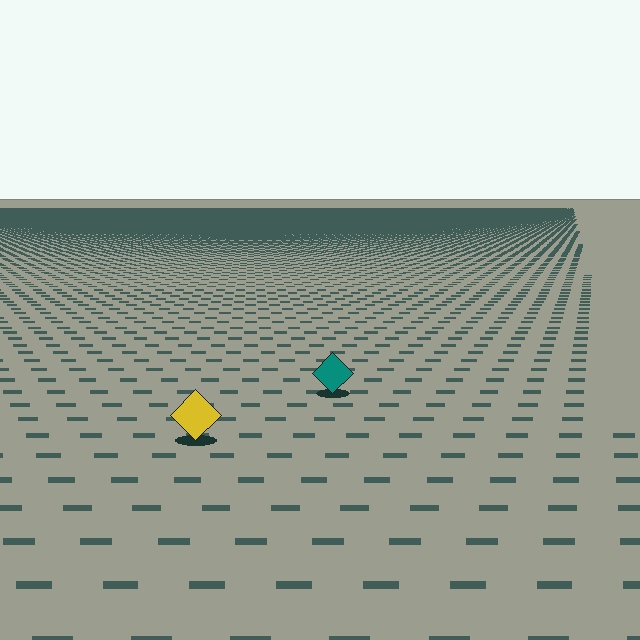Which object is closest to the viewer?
The yellow diamond is closest. The texture marks near it are larger and more spread out.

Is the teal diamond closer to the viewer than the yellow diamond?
No. The yellow diamond is closer — you can tell from the texture gradient: the ground texture is coarser near it.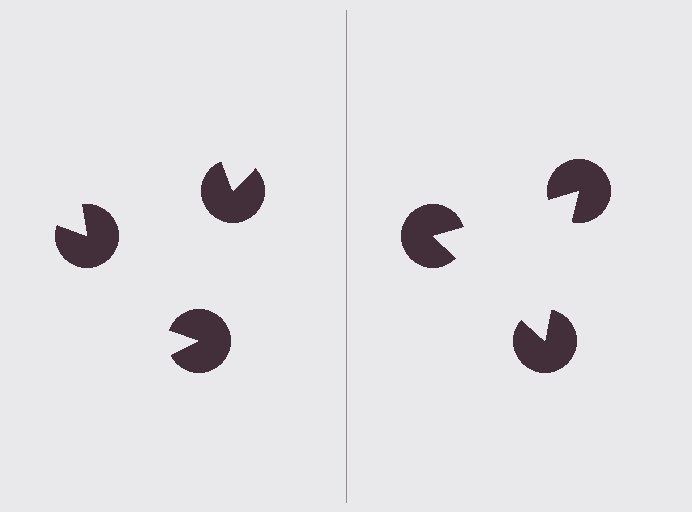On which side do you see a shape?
An illusory triangle appears on the right side. On the left side the wedge cuts are rotated, so no coherent shape forms.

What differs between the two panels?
The pac-man discs are positioned identically on both sides; only the wedge orientations differ. On the right they align to a triangle; on the left they are misaligned.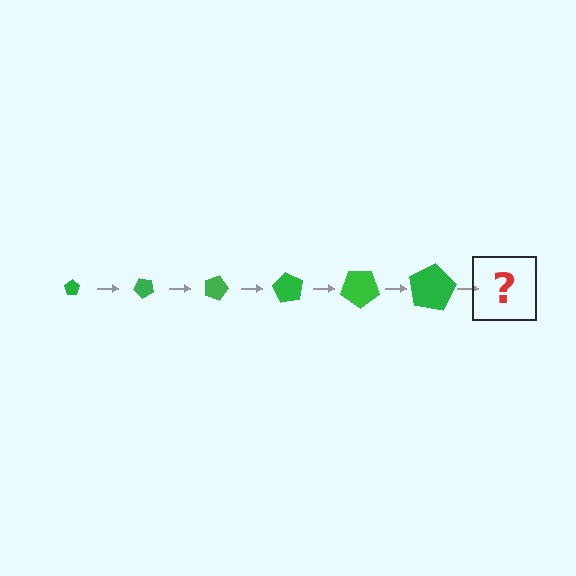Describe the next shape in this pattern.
It should be a pentagon, larger than the previous one and rotated 270 degrees from the start.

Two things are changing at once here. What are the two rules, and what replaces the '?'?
The two rules are that the pentagon grows larger each step and it rotates 45 degrees each step. The '?' should be a pentagon, larger than the previous one and rotated 270 degrees from the start.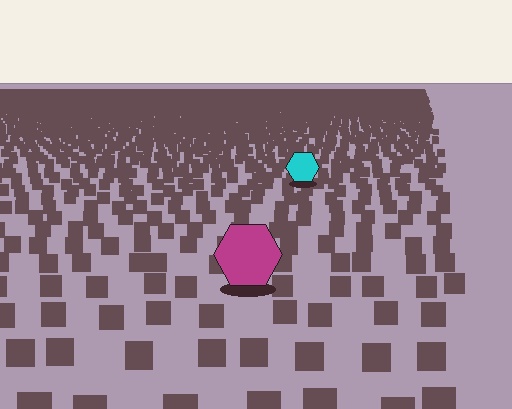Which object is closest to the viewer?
The magenta hexagon is closest. The texture marks near it are larger and more spread out.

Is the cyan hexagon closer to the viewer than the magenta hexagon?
No. The magenta hexagon is closer — you can tell from the texture gradient: the ground texture is coarser near it.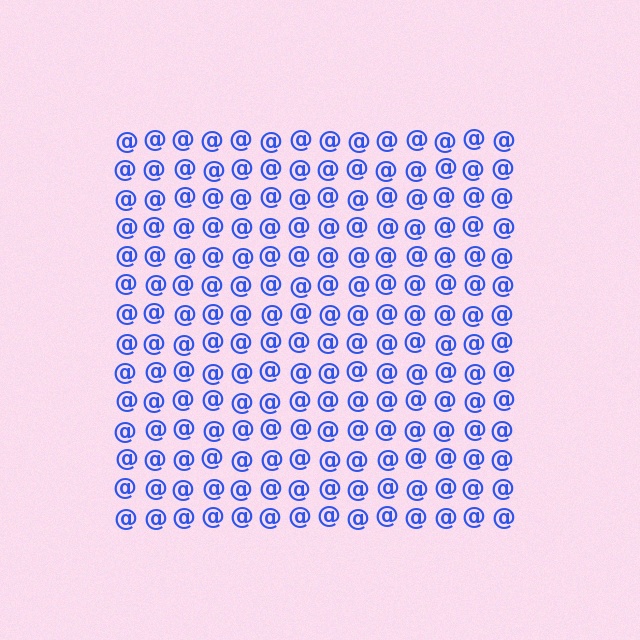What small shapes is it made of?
It is made of small at signs.